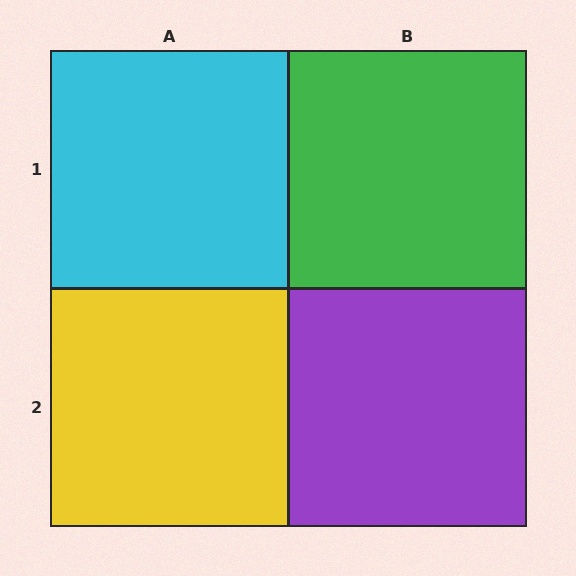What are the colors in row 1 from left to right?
Cyan, green.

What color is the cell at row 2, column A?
Yellow.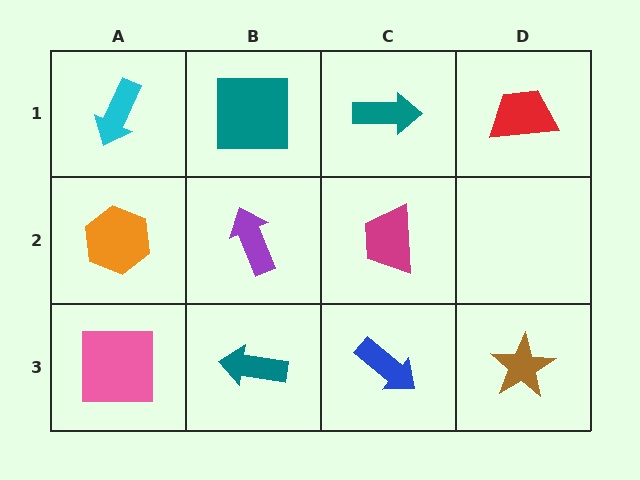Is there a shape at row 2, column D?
No, that cell is empty.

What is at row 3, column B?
A teal arrow.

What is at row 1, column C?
A teal arrow.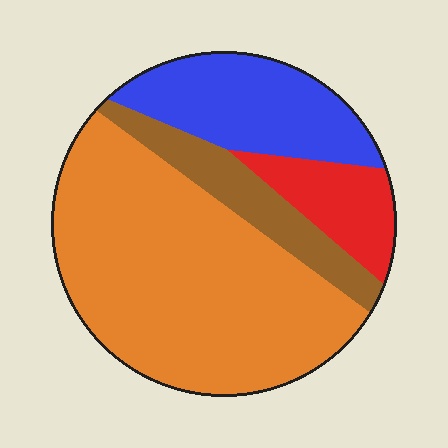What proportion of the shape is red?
Red takes up about one tenth (1/10) of the shape.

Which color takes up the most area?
Orange, at roughly 55%.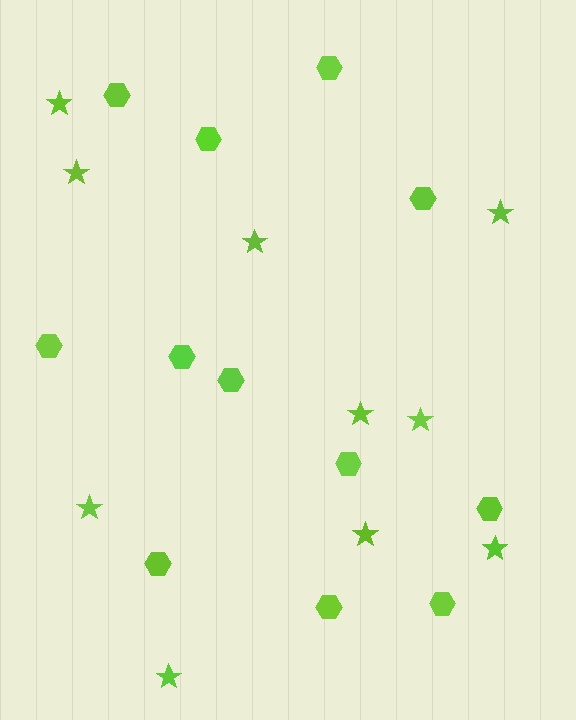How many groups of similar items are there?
There are 2 groups: one group of hexagons (12) and one group of stars (10).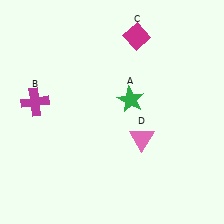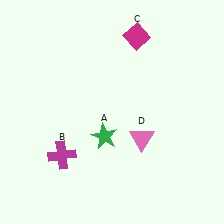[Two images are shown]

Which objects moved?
The objects that moved are: the green star (A), the magenta cross (B).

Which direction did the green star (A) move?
The green star (A) moved down.